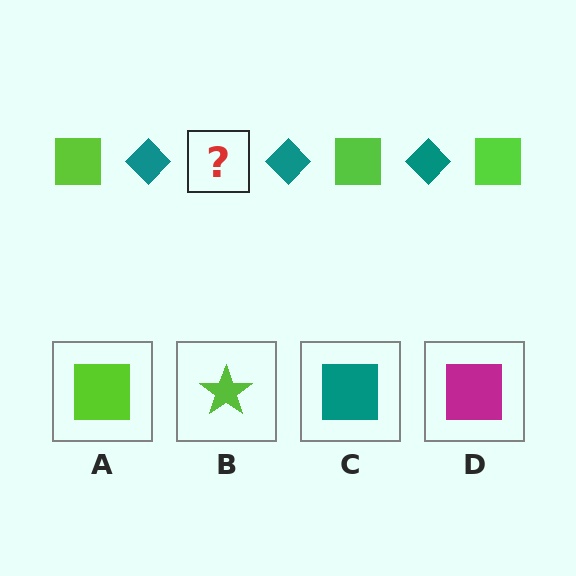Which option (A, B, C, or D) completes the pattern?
A.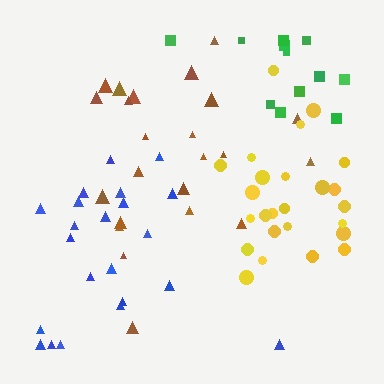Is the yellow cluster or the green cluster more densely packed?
Yellow.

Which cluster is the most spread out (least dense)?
Green.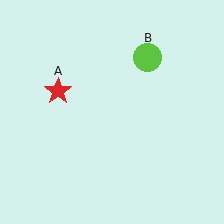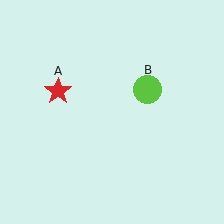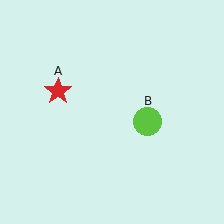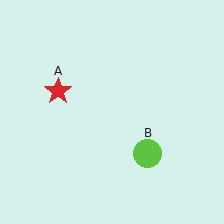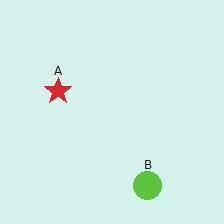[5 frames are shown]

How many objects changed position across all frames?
1 object changed position: lime circle (object B).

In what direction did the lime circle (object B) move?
The lime circle (object B) moved down.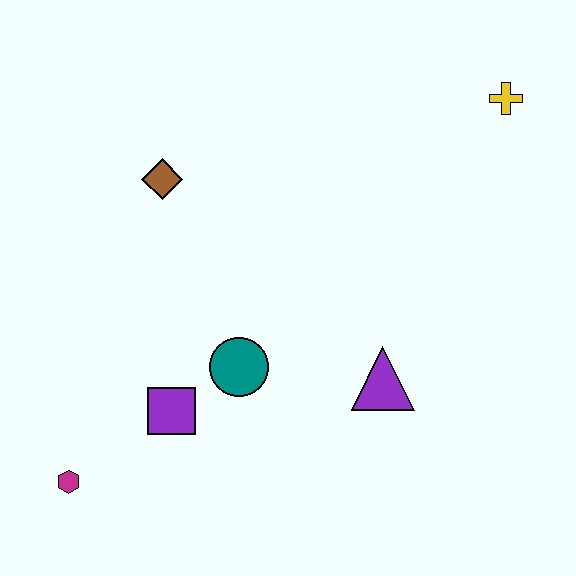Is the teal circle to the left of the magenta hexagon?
No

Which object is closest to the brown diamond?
The teal circle is closest to the brown diamond.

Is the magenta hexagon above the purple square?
No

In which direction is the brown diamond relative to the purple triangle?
The brown diamond is to the left of the purple triangle.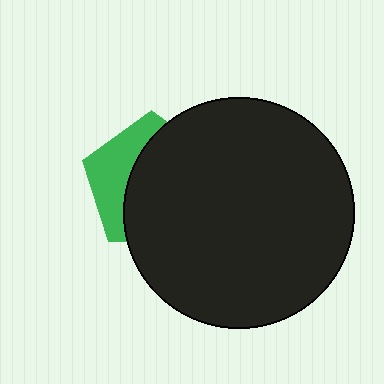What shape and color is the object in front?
The object in front is a black circle.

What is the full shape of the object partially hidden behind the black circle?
The partially hidden object is a green pentagon.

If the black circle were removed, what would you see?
You would see the complete green pentagon.